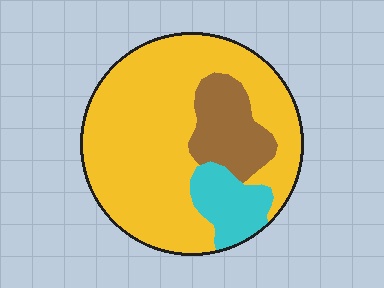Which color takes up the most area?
Yellow, at roughly 70%.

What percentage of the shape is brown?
Brown covers about 15% of the shape.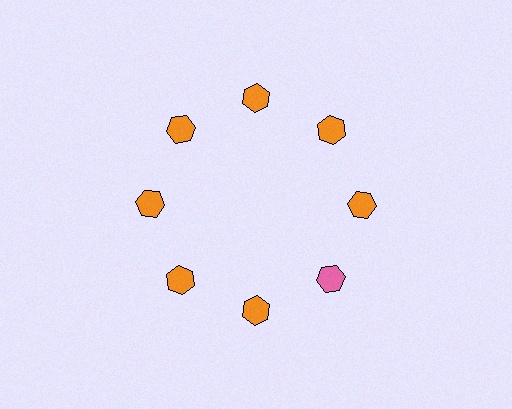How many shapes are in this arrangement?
There are 8 shapes arranged in a ring pattern.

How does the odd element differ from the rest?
It has a different color: pink instead of orange.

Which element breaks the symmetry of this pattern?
The pink hexagon at roughly the 4 o'clock position breaks the symmetry. All other shapes are orange hexagons.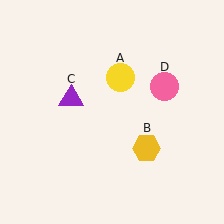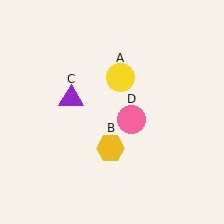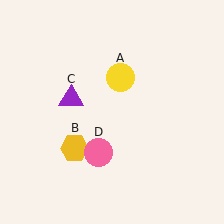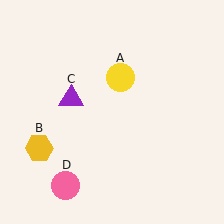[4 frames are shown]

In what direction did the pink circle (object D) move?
The pink circle (object D) moved down and to the left.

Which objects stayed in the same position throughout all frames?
Yellow circle (object A) and purple triangle (object C) remained stationary.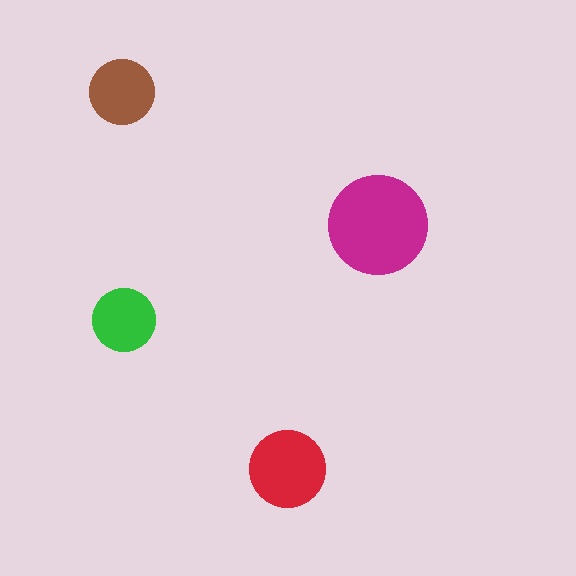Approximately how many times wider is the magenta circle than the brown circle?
About 1.5 times wider.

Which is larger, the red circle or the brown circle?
The red one.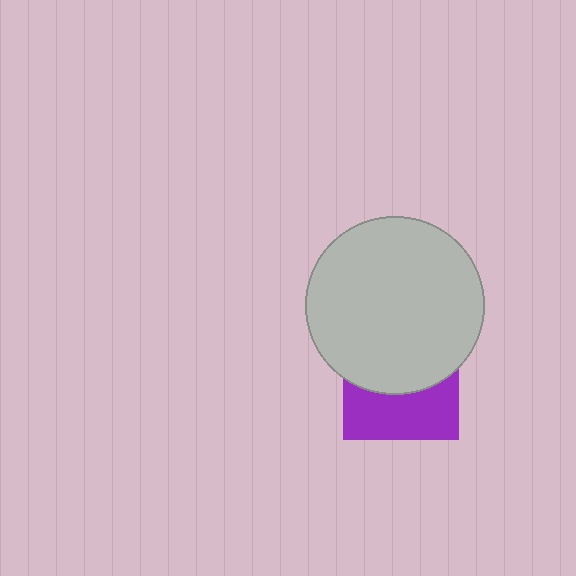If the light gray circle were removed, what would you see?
You would see the complete purple square.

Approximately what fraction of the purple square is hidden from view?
Roughly 55% of the purple square is hidden behind the light gray circle.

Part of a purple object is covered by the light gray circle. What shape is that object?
It is a square.